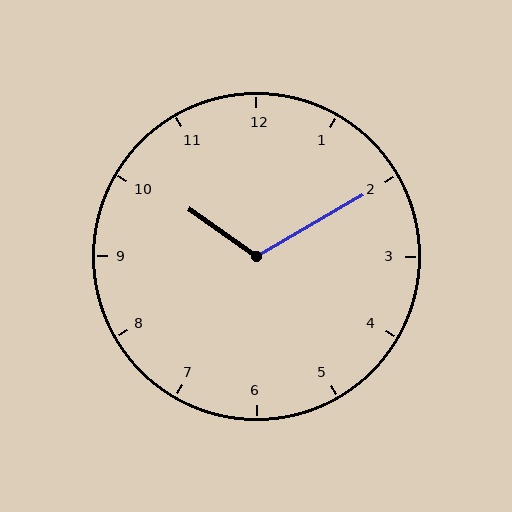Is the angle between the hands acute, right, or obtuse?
It is obtuse.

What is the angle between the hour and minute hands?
Approximately 115 degrees.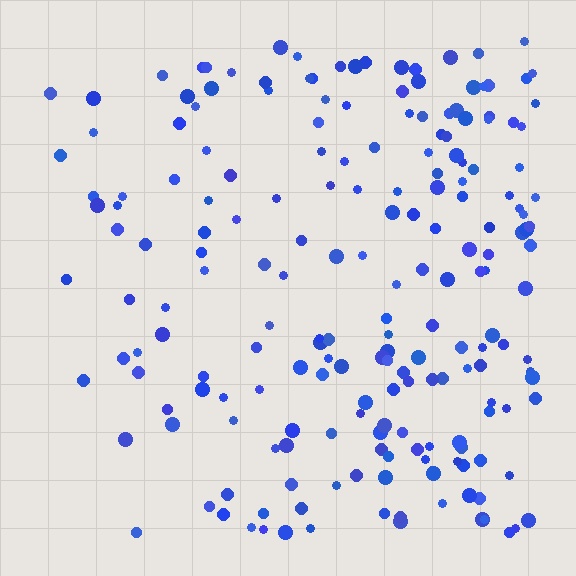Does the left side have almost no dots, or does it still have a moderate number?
Still a moderate number, just noticeably fewer than the right.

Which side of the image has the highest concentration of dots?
The right.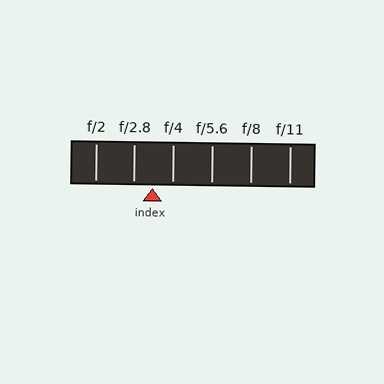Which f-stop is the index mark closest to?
The index mark is closest to f/2.8.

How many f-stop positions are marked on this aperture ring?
There are 6 f-stop positions marked.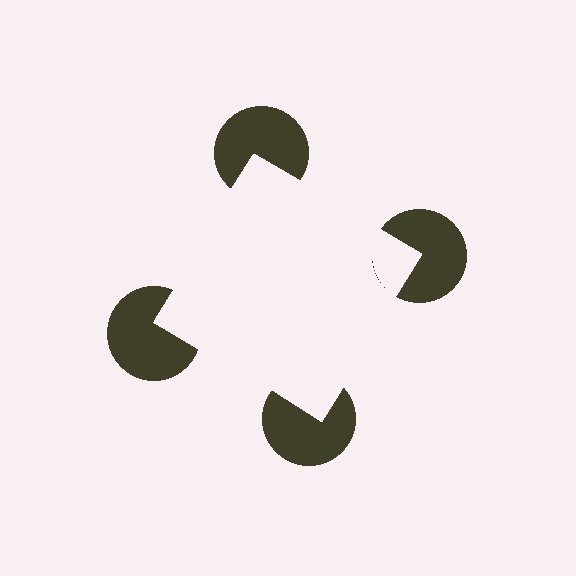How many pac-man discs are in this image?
There are 4 — one at each vertex of the illusory square.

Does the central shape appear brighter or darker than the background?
It typically appears slightly brighter than the background, even though no actual brightness change is drawn.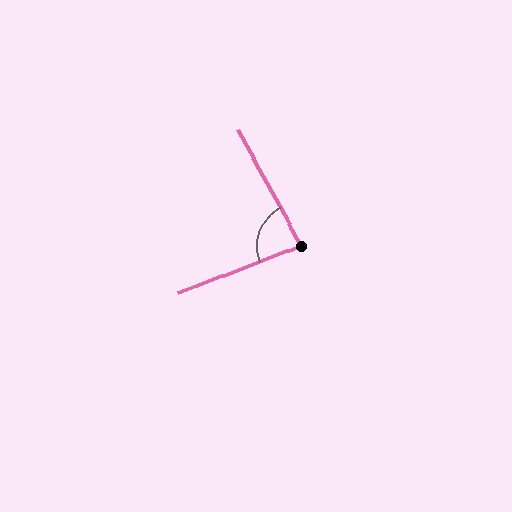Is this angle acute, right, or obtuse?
It is acute.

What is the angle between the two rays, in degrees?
Approximately 82 degrees.